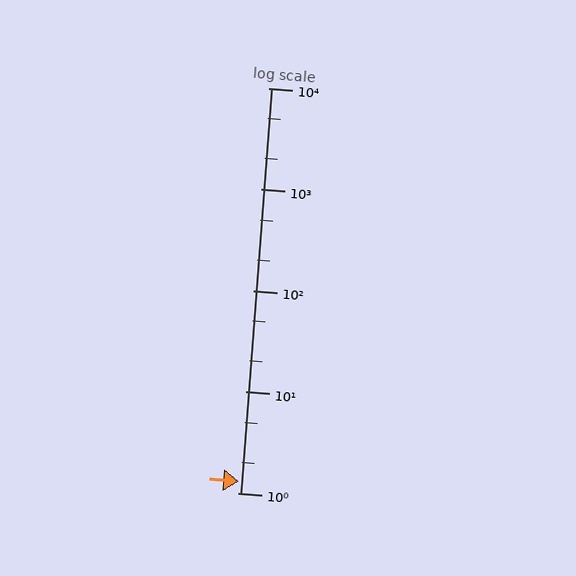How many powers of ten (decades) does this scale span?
The scale spans 4 decades, from 1 to 10000.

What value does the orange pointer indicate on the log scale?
The pointer indicates approximately 1.3.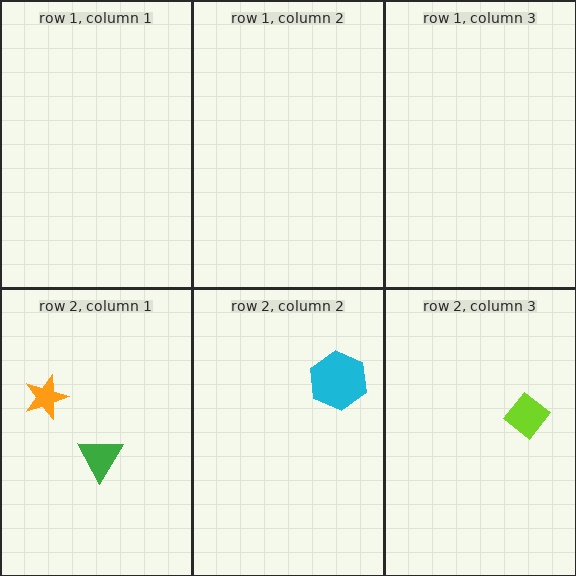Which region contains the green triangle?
The row 2, column 1 region.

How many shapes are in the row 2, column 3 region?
1.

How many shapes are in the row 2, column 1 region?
2.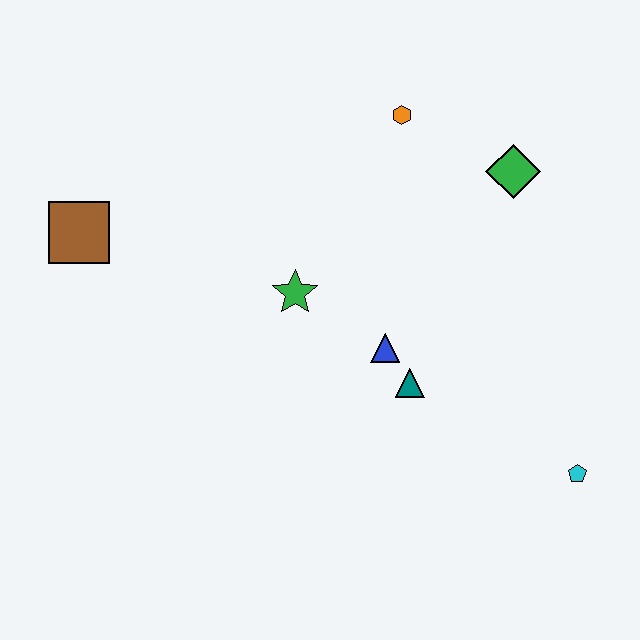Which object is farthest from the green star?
The cyan pentagon is farthest from the green star.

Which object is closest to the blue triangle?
The teal triangle is closest to the blue triangle.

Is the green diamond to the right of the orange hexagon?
Yes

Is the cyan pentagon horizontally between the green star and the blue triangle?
No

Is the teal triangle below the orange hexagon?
Yes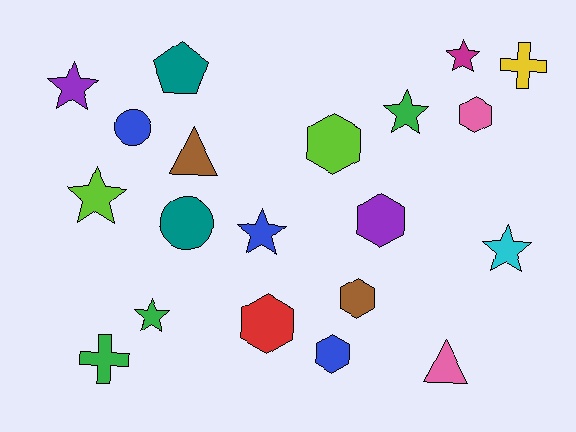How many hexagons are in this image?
There are 6 hexagons.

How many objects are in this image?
There are 20 objects.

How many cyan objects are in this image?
There is 1 cyan object.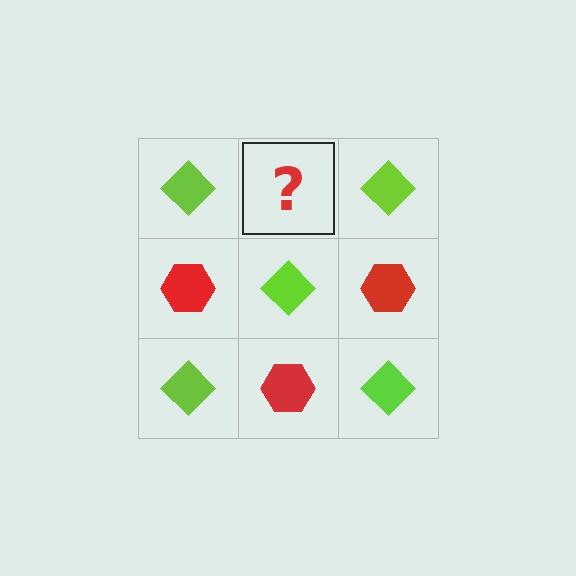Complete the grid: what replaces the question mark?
The question mark should be replaced with a red hexagon.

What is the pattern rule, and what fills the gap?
The rule is that it alternates lime diamond and red hexagon in a checkerboard pattern. The gap should be filled with a red hexagon.